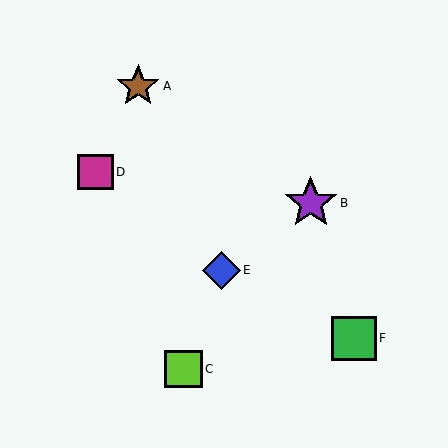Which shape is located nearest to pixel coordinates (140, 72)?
The brown star (labeled A) at (138, 86) is nearest to that location.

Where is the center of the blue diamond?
The center of the blue diamond is at (221, 270).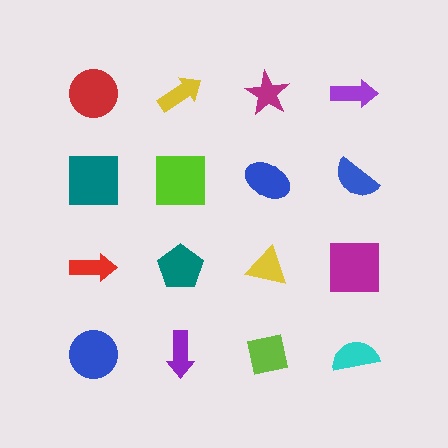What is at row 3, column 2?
A teal pentagon.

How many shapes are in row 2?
4 shapes.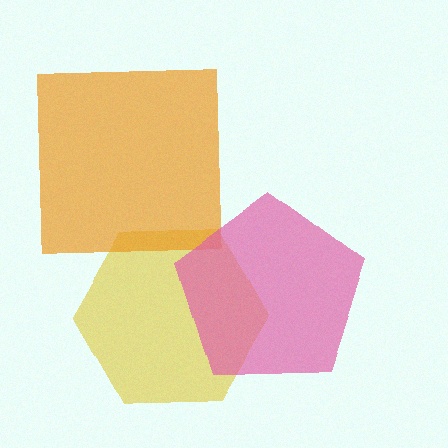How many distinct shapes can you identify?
There are 3 distinct shapes: a yellow hexagon, an orange square, a pink pentagon.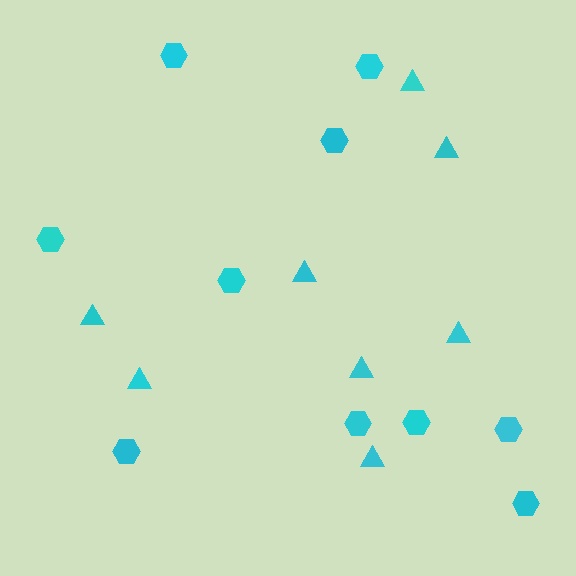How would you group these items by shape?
There are 2 groups: one group of hexagons (10) and one group of triangles (8).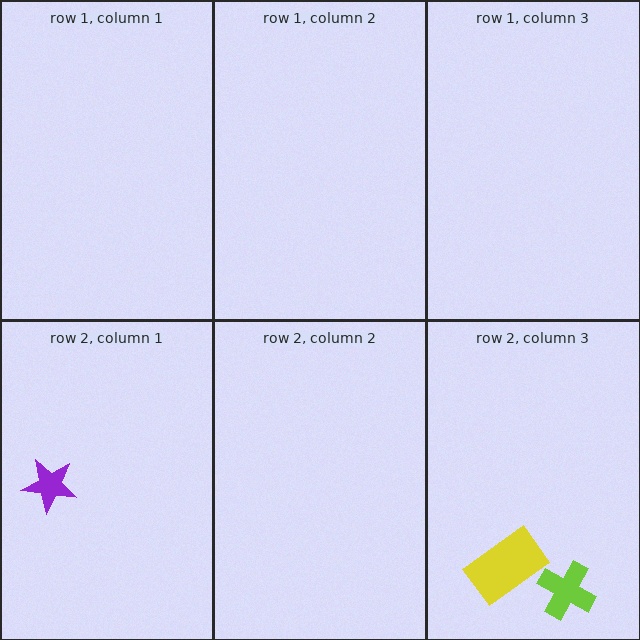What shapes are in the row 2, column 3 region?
The yellow rectangle, the lime cross.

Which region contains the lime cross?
The row 2, column 3 region.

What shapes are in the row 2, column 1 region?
The purple star.